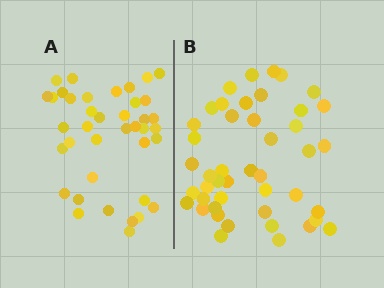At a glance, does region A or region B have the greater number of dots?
Region B (the right region) has more dots.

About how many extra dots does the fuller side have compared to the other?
Region B has about 6 more dots than region A.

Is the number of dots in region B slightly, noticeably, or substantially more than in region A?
Region B has only slightly more — the two regions are fairly close. The ratio is roughly 1.2 to 1.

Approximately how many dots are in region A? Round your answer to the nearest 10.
About 40 dots. (The exact count is 39, which rounds to 40.)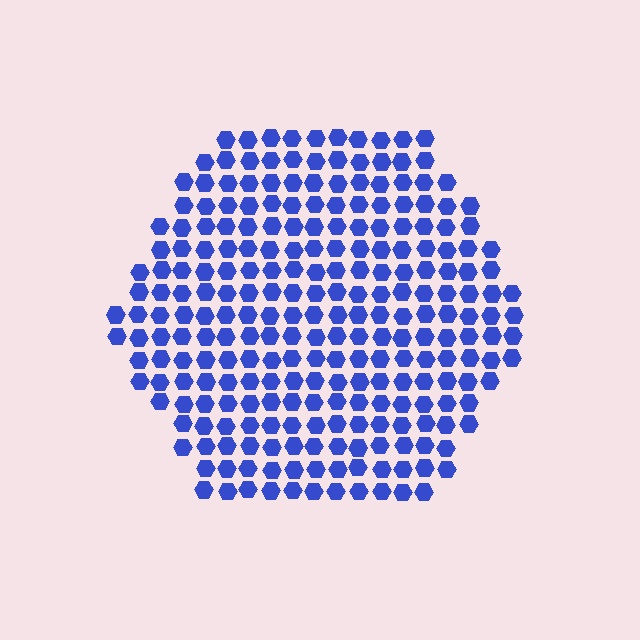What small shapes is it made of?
It is made of small hexagons.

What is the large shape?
The large shape is a hexagon.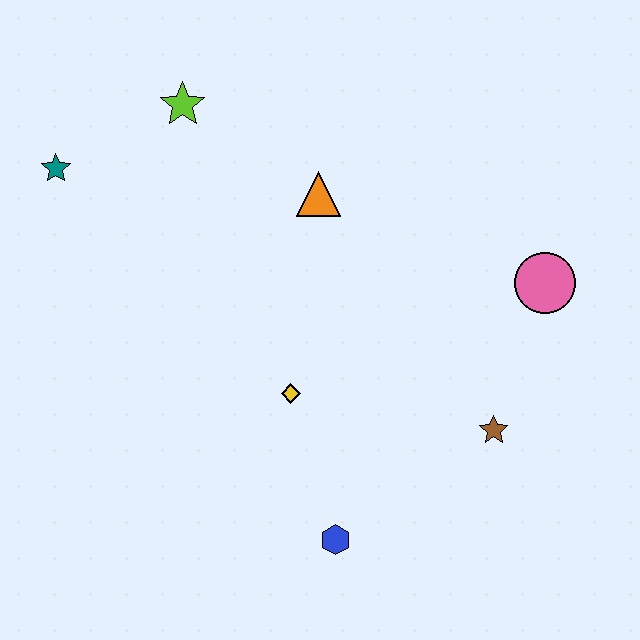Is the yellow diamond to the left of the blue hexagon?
Yes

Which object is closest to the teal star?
The lime star is closest to the teal star.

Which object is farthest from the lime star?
The blue hexagon is farthest from the lime star.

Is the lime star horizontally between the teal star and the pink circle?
Yes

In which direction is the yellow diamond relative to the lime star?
The yellow diamond is below the lime star.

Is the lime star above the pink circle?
Yes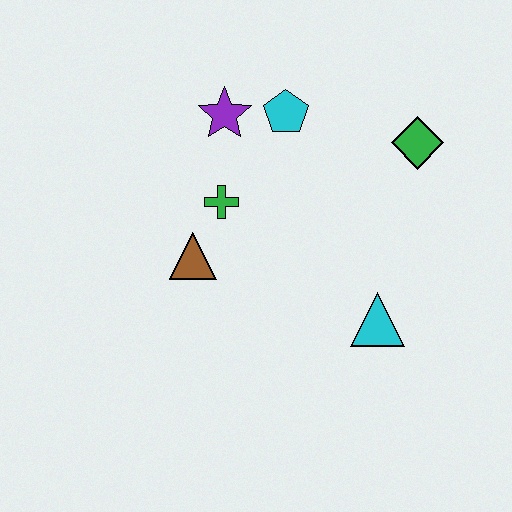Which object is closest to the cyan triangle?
The green diamond is closest to the cyan triangle.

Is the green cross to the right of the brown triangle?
Yes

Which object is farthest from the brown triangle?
The green diamond is farthest from the brown triangle.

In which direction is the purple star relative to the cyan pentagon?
The purple star is to the left of the cyan pentagon.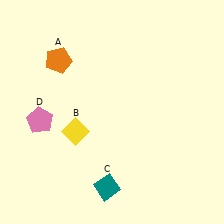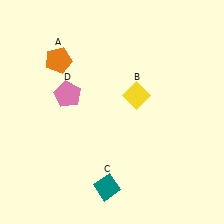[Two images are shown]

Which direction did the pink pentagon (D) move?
The pink pentagon (D) moved right.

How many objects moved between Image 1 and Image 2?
2 objects moved between the two images.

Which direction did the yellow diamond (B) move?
The yellow diamond (B) moved right.